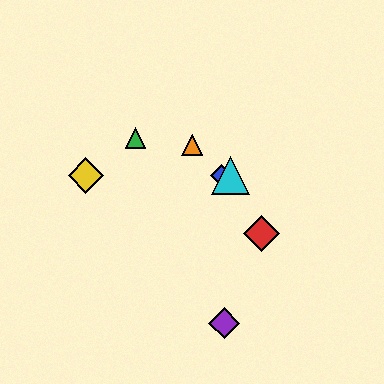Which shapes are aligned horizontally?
The blue diamond, the yellow diamond, the cyan triangle are aligned horizontally.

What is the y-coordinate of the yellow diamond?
The yellow diamond is at y≈176.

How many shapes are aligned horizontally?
3 shapes (the blue diamond, the yellow diamond, the cyan triangle) are aligned horizontally.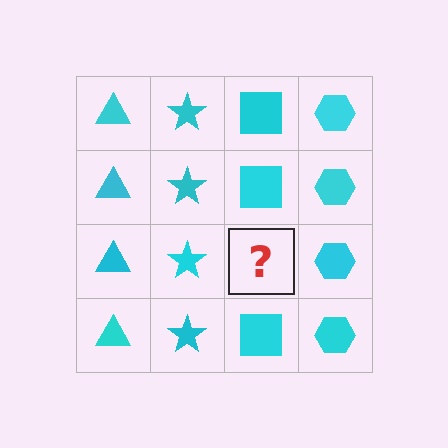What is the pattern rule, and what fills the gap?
The rule is that each column has a consistent shape. The gap should be filled with a cyan square.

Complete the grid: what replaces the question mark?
The question mark should be replaced with a cyan square.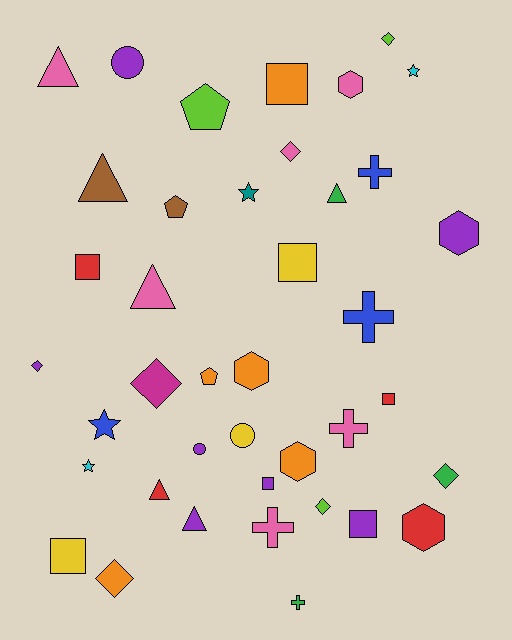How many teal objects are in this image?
There is 1 teal object.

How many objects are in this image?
There are 40 objects.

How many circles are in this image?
There are 3 circles.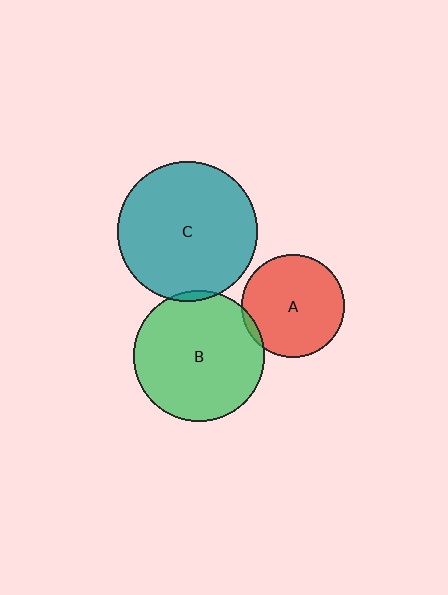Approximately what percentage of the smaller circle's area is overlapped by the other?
Approximately 5%.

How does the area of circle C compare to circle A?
Approximately 1.8 times.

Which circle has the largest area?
Circle C (teal).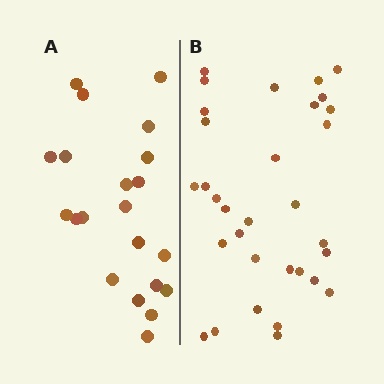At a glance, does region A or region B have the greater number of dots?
Region B (the right region) has more dots.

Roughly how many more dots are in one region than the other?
Region B has roughly 12 or so more dots than region A.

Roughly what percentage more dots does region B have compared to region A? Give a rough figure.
About 50% more.